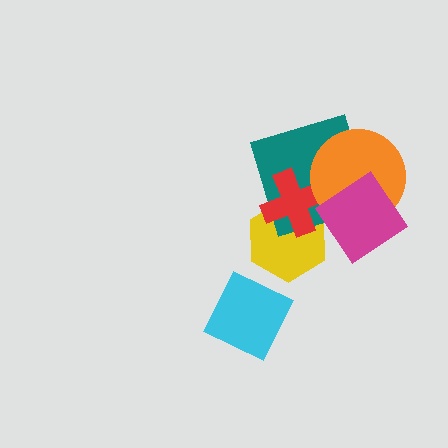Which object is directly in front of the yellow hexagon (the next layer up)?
The teal square is directly in front of the yellow hexagon.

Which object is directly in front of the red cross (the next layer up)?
The orange circle is directly in front of the red cross.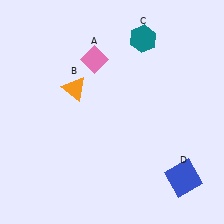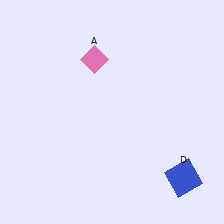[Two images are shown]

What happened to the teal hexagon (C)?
The teal hexagon (C) was removed in Image 2. It was in the top-right area of Image 1.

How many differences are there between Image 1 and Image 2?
There are 2 differences between the two images.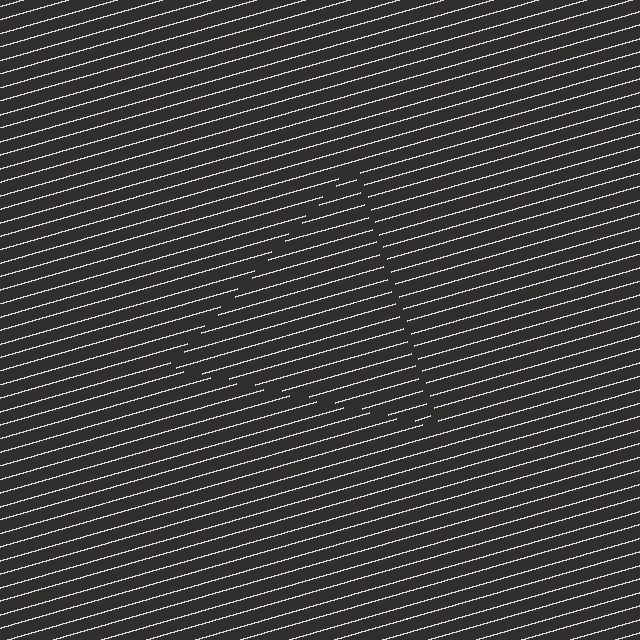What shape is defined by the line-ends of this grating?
An illusory triangle. The interior of the shape contains the same grating, shifted by half a period — the contour is defined by the phase discontinuity where line-ends from the inner and outer gratings abut.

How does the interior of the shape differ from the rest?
The interior of the shape contains the same grating, shifted by half a period — the contour is defined by the phase discontinuity where line-ends from the inner and outer gratings abut.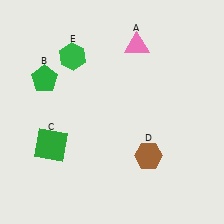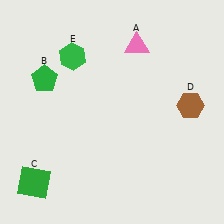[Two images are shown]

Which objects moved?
The objects that moved are: the green square (C), the brown hexagon (D).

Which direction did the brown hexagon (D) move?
The brown hexagon (D) moved up.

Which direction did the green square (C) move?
The green square (C) moved down.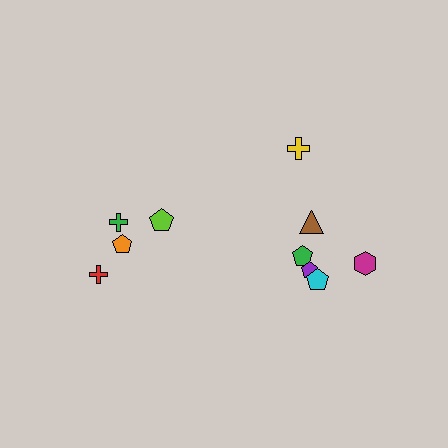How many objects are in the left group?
There are 4 objects.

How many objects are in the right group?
There are 6 objects.